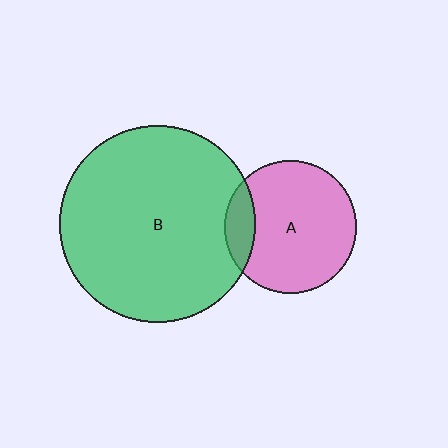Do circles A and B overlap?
Yes.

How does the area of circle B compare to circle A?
Approximately 2.2 times.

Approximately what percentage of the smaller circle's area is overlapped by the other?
Approximately 15%.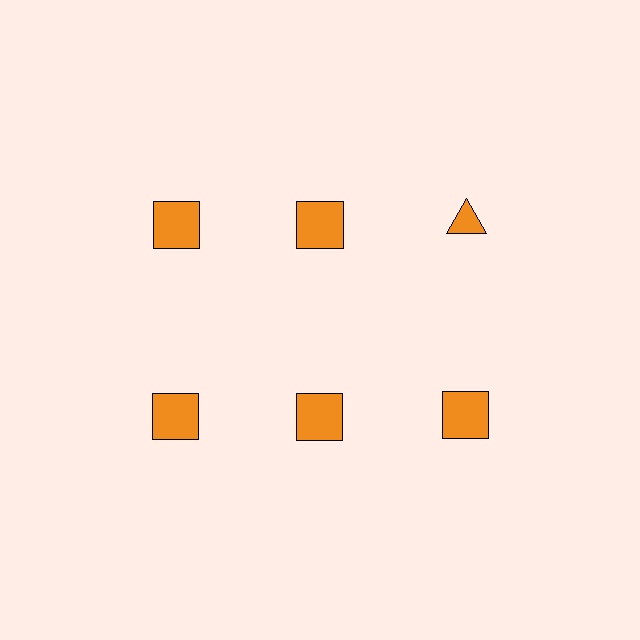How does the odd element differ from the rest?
It has a different shape: triangle instead of square.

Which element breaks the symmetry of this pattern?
The orange triangle in the top row, center column breaks the symmetry. All other shapes are orange squares.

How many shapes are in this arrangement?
There are 6 shapes arranged in a grid pattern.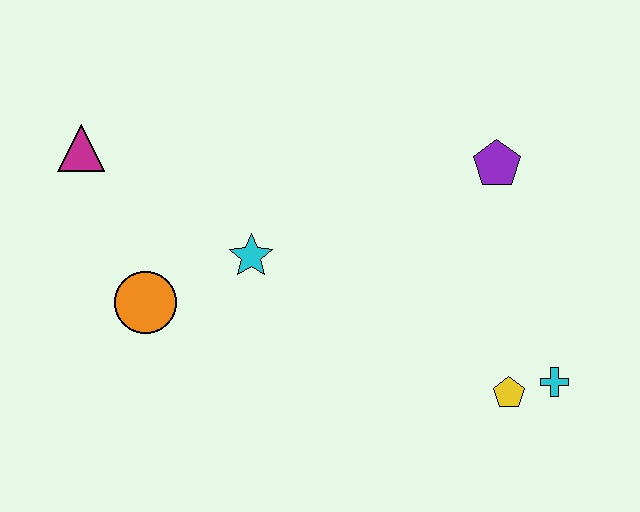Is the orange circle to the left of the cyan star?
Yes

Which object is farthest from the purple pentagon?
The magenta triangle is farthest from the purple pentagon.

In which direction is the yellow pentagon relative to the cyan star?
The yellow pentagon is to the right of the cyan star.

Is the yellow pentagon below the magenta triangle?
Yes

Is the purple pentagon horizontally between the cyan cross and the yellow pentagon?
No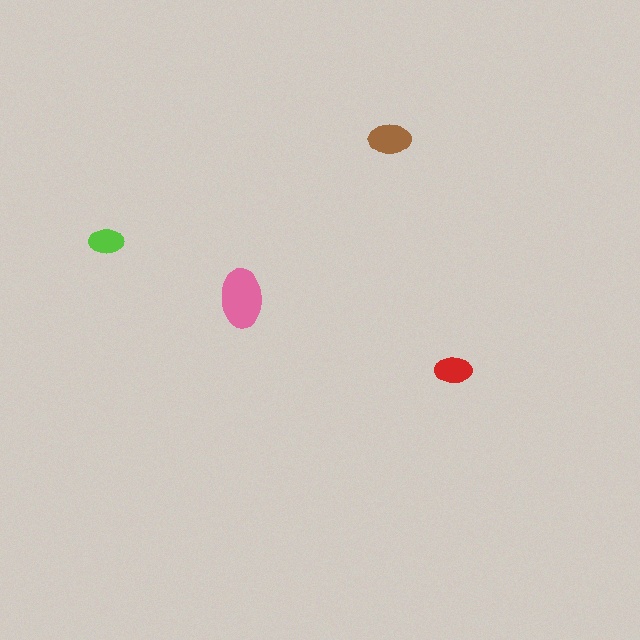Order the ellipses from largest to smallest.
the pink one, the brown one, the red one, the lime one.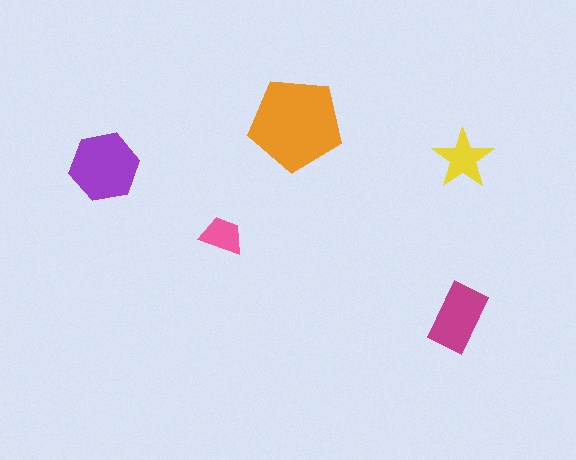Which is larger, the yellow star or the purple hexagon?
The purple hexagon.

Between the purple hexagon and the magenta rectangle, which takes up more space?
The purple hexagon.